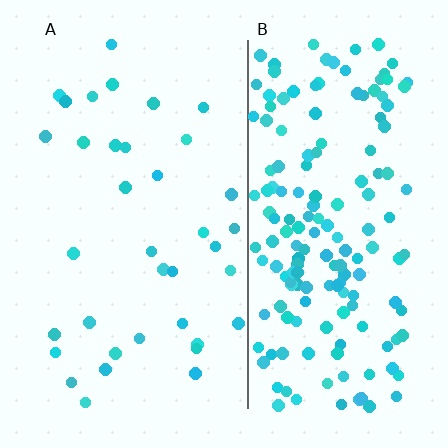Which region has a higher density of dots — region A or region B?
B (the right).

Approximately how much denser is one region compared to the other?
Approximately 4.7× — region B over region A.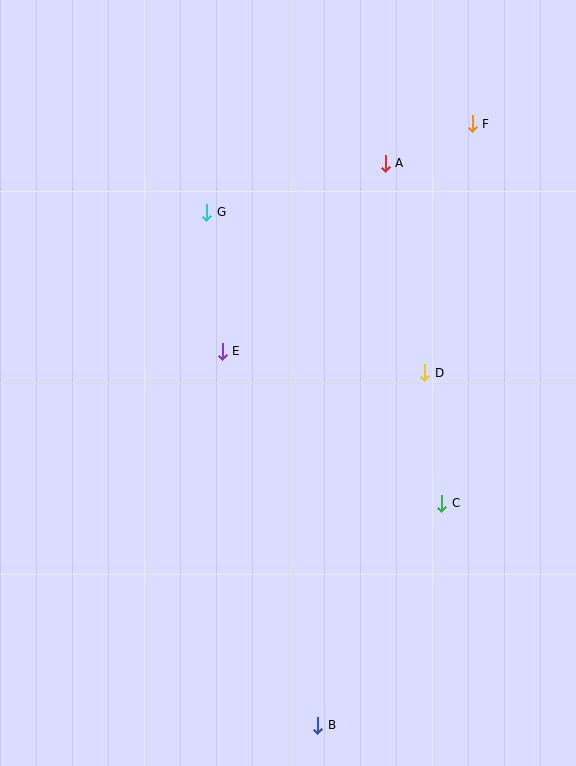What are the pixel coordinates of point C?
Point C is at (442, 503).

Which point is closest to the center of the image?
Point E at (222, 351) is closest to the center.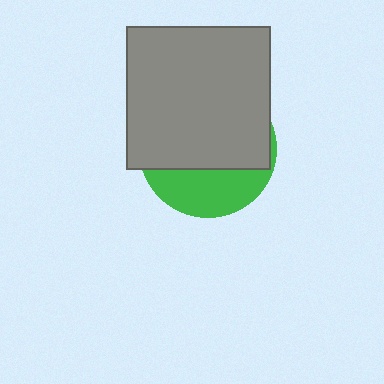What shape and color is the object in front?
The object in front is a gray square.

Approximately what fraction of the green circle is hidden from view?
Roughly 67% of the green circle is hidden behind the gray square.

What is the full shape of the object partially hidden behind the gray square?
The partially hidden object is a green circle.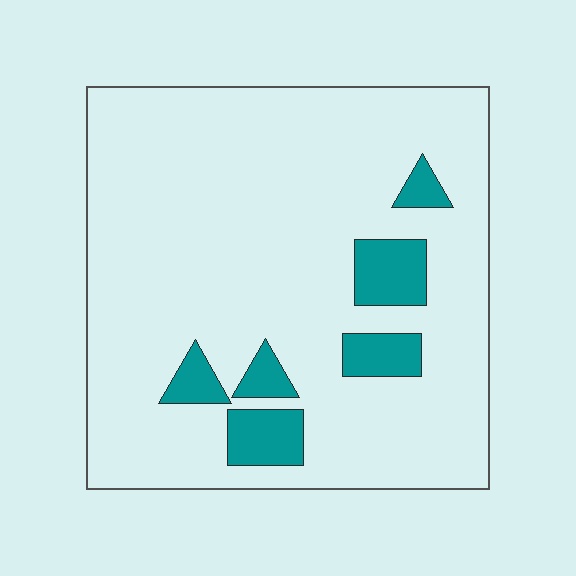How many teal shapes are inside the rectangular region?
6.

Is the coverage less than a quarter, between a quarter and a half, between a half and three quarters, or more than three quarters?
Less than a quarter.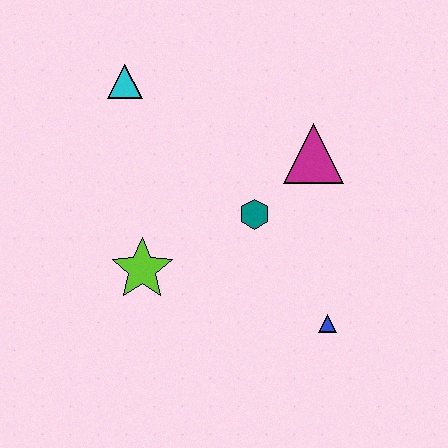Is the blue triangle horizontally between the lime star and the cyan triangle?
No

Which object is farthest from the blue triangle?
The cyan triangle is farthest from the blue triangle.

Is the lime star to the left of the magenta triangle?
Yes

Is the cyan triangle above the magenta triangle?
Yes